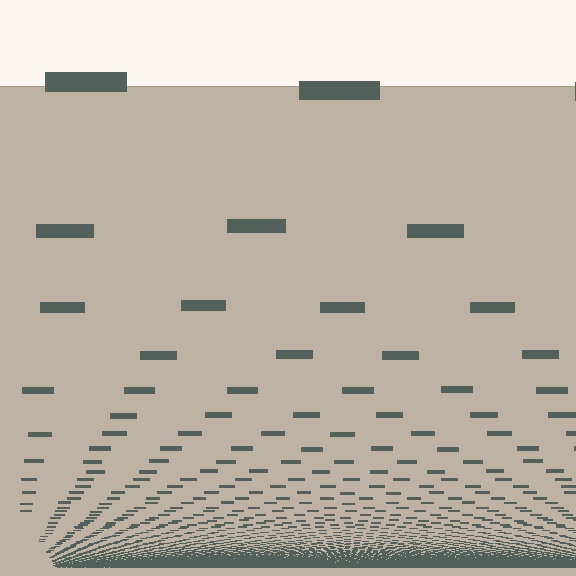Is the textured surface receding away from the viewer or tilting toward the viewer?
The surface appears to tilt toward the viewer. Texture elements get larger and sparser toward the top.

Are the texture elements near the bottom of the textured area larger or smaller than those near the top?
Smaller. The gradient is inverted — elements near the bottom are smaller and denser.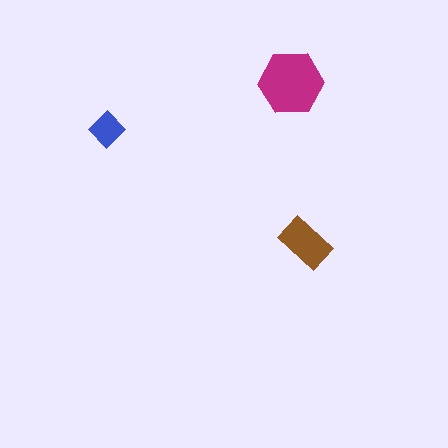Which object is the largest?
The magenta hexagon.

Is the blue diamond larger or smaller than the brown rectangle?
Smaller.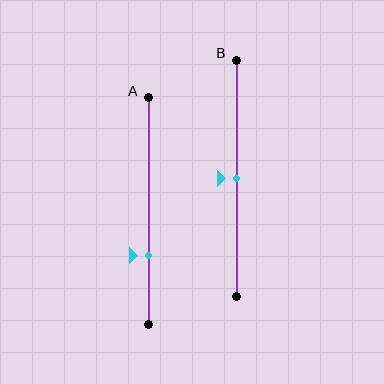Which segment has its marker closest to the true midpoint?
Segment B has its marker closest to the true midpoint.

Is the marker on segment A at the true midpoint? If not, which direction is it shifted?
No, the marker on segment A is shifted downward by about 19% of the segment length.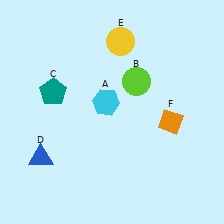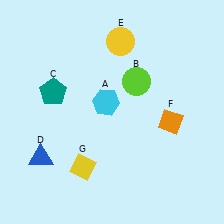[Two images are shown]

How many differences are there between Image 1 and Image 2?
There is 1 difference between the two images.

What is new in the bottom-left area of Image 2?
A yellow diamond (G) was added in the bottom-left area of Image 2.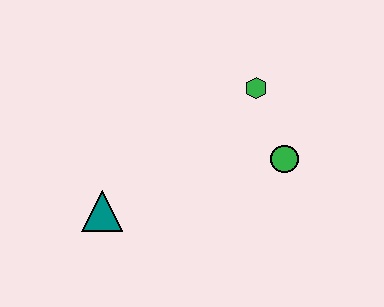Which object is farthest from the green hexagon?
The teal triangle is farthest from the green hexagon.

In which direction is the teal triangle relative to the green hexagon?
The teal triangle is to the left of the green hexagon.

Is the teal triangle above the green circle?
No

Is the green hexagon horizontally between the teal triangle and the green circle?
Yes